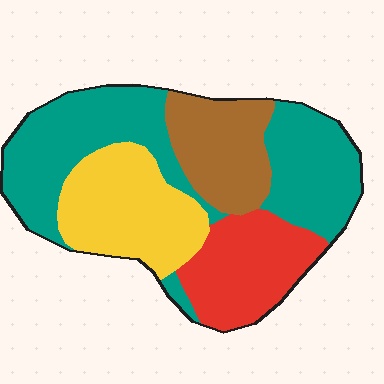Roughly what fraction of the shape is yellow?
Yellow covers about 20% of the shape.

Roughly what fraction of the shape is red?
Red covers around 20% of the shape.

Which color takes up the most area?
Teal, at roughly 40%.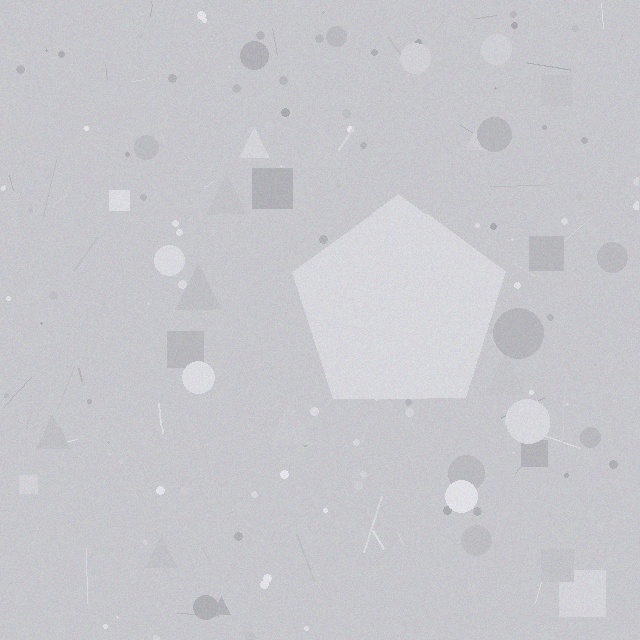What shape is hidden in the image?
A pentagon is hidden in the image.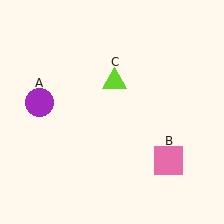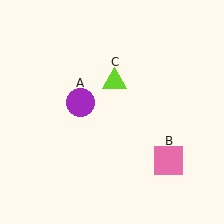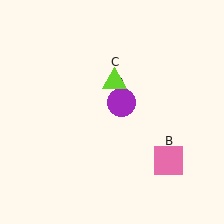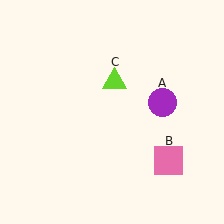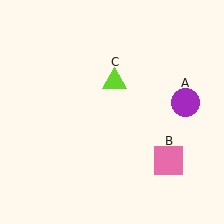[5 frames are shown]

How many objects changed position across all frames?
1 object changed position: purple circle (object A).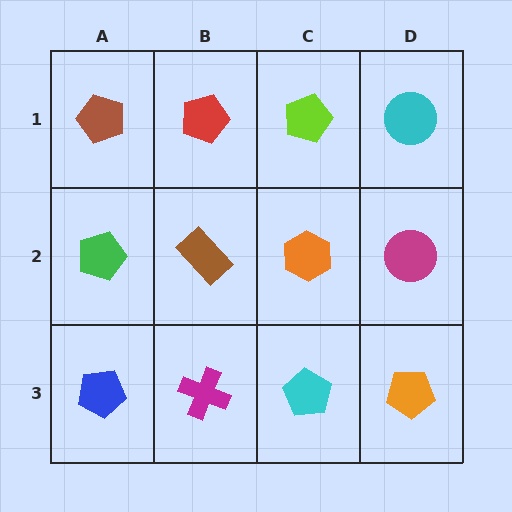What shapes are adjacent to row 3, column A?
A green pentagon (row 2, column A), a magenta cross (row 3, column B).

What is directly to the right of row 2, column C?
A magenta circle.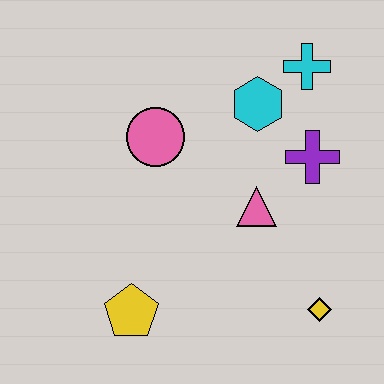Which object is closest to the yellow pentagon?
The pink triangle is closest to the yellow pentagon.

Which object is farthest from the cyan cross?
The yellow pentagon is farthest from the cyan cross.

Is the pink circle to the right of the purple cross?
No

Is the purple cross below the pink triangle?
No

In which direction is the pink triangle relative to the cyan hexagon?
The pink triangle is below the cyan hexagon.